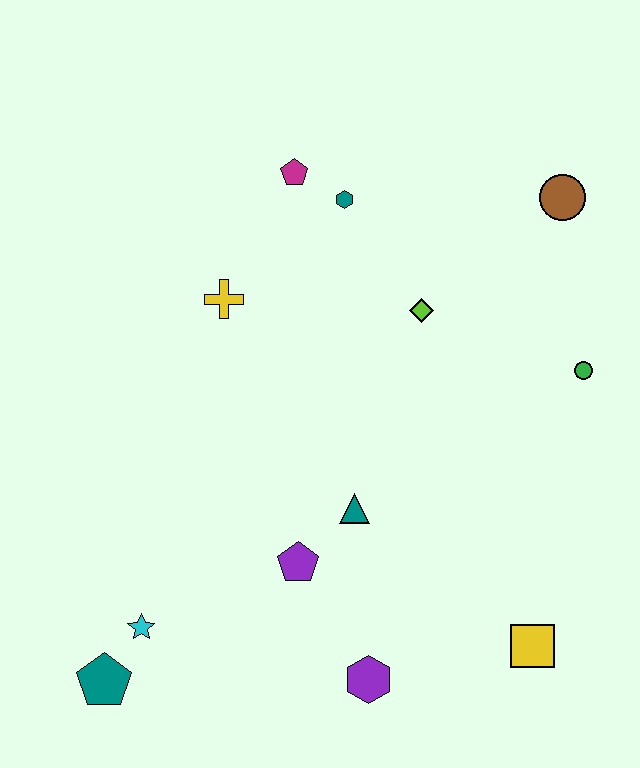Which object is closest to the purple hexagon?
The purple pentagon is closest to the purple hexagon.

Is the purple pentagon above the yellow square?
Yes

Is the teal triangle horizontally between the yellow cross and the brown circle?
Yes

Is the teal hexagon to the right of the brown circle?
No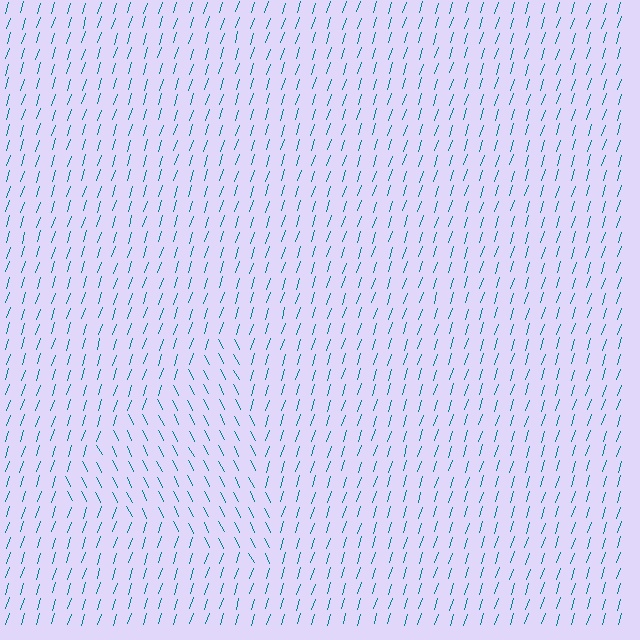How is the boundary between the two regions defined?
The boundary is defined purely by a change in line orientation (approximately 45 degrees difference). All lines are the same color and thickness.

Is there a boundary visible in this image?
Yes, there is a texture boundary formed by a change in line orientation.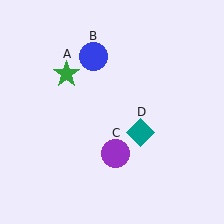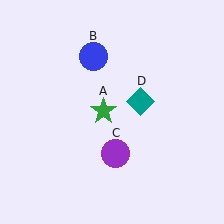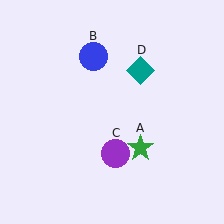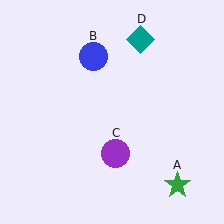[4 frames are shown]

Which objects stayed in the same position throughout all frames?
Blue circle (object B) and purple circle (object C) remained stationary.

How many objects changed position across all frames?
2 objects changed position: green star (object A), teal diamond (object D).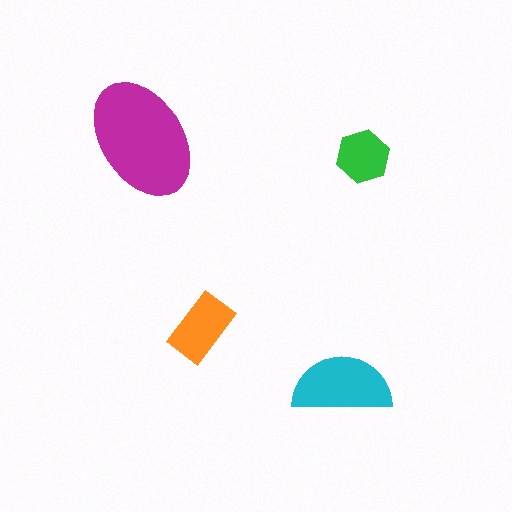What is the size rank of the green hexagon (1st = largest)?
4th.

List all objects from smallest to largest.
The green hexagon, the orange rectangle, the cyan semicircle, the magenta ellipse.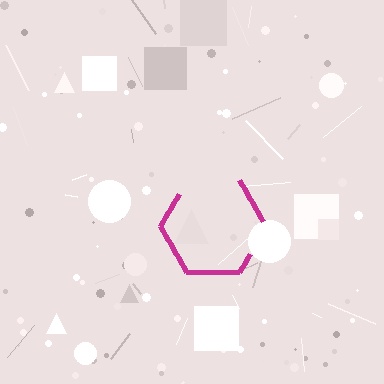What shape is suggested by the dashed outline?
The dashed outline suggests a hexagon.